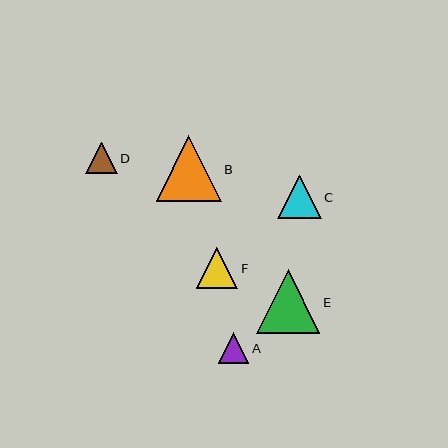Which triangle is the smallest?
Triangle A is the smallest with a size of approximately 31 pixels.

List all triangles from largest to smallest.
From largest to smallest: B, E, C, F, D, A.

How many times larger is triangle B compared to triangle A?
Triangle B is approximately 2.1 times the size of triangle A.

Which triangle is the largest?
Triangle B is the largest with a size of approximately 65 pixels.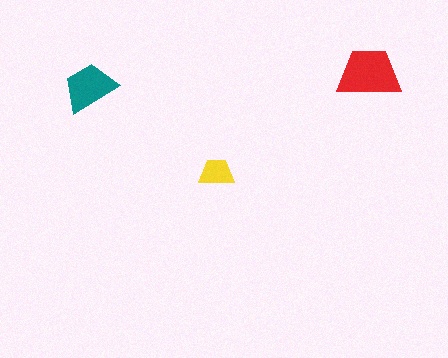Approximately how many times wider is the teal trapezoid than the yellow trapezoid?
About 1.5 times wider.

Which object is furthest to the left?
The teal trapezoid is leftmost.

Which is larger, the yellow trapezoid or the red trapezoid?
The red one.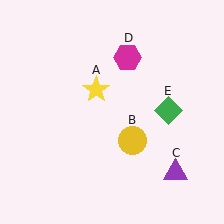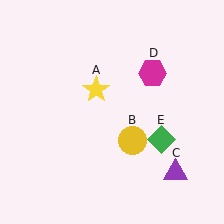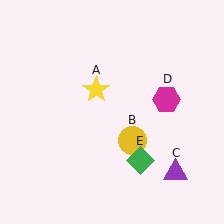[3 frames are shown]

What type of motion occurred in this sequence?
The magenta hexagon (object D), green diamond (object E) rotated clockwise around the center of the scene.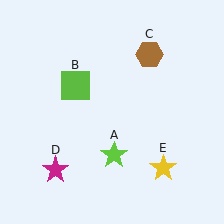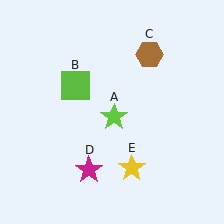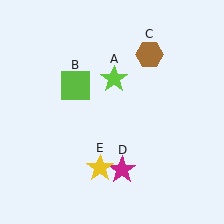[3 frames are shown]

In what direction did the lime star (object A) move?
The lime star (object A) moved up.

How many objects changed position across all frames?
3 objects changed position: lime star (object A), magenta star (object D), yellow star (object E).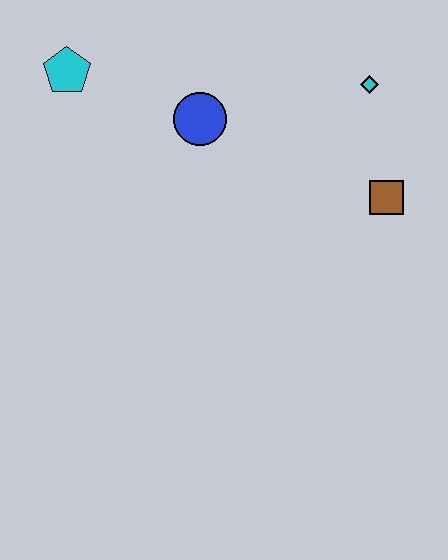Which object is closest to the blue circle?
The cyan pentagon is closest to the blue circle.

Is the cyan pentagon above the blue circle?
Yes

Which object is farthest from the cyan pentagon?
The brown square is farthest from the cyan pentagon.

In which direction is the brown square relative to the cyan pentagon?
The brown square is to the right of the cyan pentagon.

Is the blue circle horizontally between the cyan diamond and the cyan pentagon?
Yes